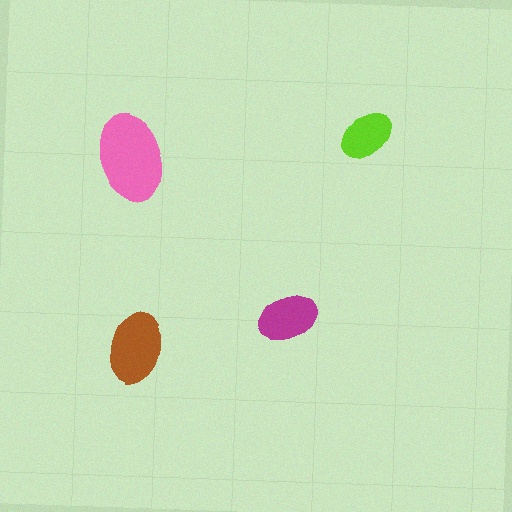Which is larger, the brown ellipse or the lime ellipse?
The brown one.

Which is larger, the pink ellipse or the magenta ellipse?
The pink one.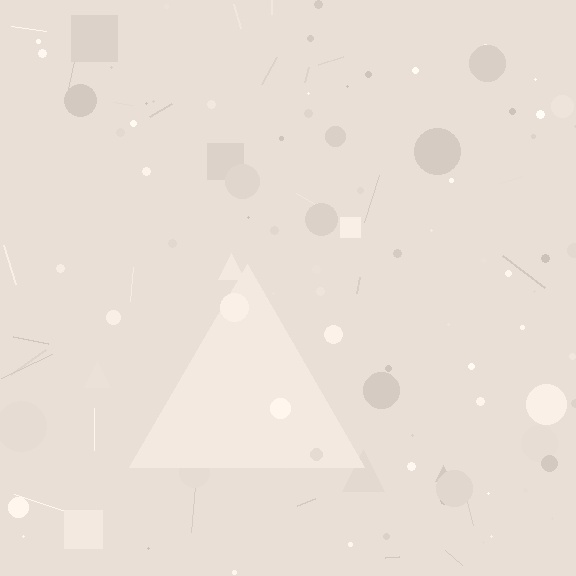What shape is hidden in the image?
A triangle is hidden in the image.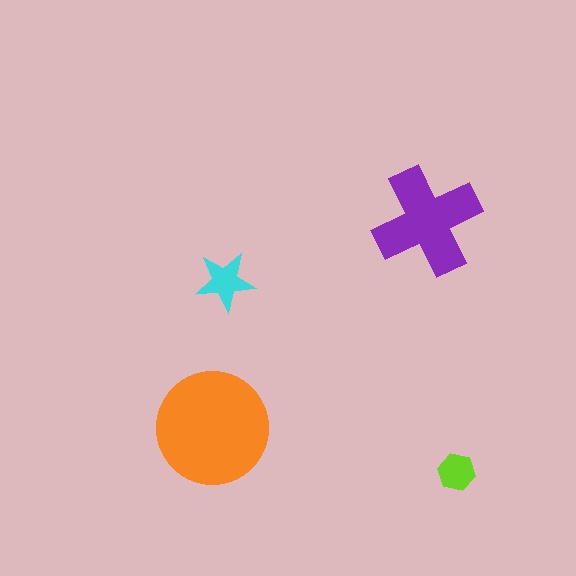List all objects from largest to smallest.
The orange circle, the purple cross, the cyan star, the lime hexagon.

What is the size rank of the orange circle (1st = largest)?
1st.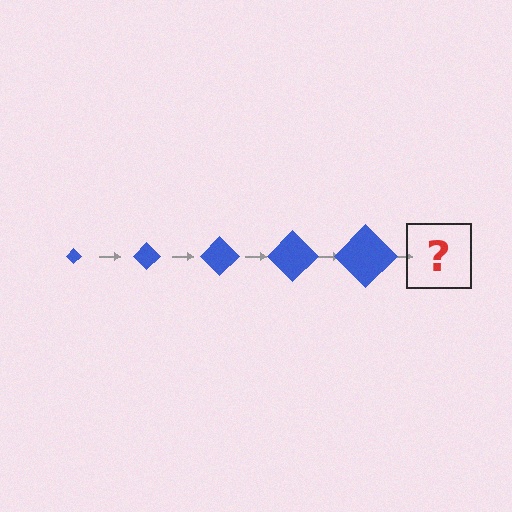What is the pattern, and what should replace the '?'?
The pattern is that the diamond gets progressively larger each step. The '?' should be a blue diamond, larger than the previous one.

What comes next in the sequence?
The next element should be a blue diamond, larger than the previous one.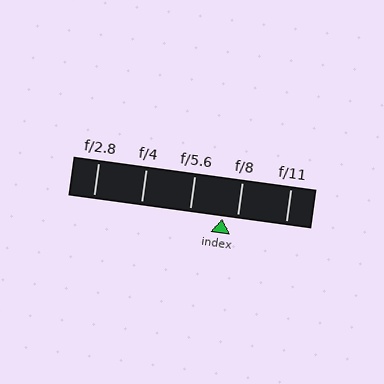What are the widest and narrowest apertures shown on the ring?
The widest aperture shown is f/2.8 and the narrowest is f/11.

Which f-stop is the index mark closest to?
The index mark is closest to f/8.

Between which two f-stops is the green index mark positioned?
The index mark is between f/5.6 and f/8.